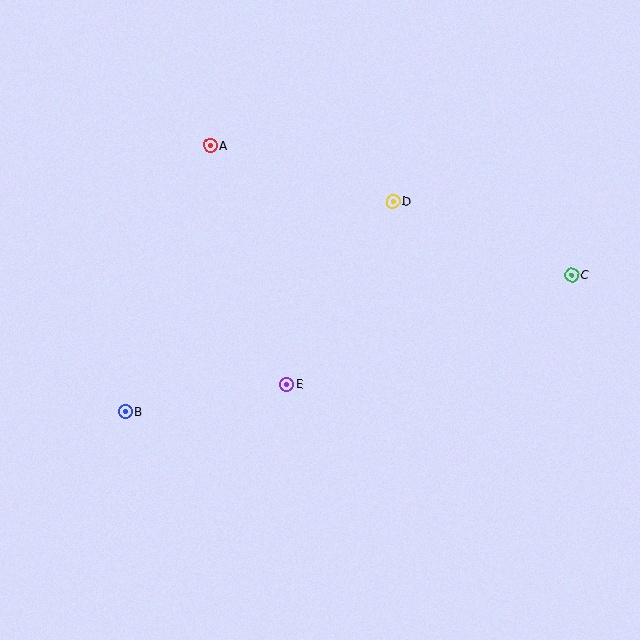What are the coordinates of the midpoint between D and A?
The midpoint between D and A is at (301, 173).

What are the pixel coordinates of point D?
Point D is at (393, 201).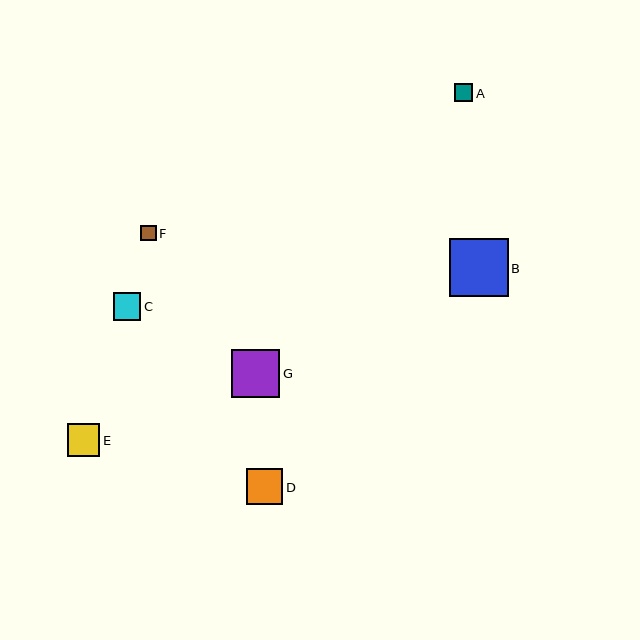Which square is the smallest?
Square F is the smallest with a size of approximately 15 pixels.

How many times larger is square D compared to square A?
Square D is approximately 2.0 times the size of square A.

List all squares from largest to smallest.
From largest to smallest: B, G, D, E, C, A, F.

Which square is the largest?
Square B is the largest with a size of approximately 58 pixels.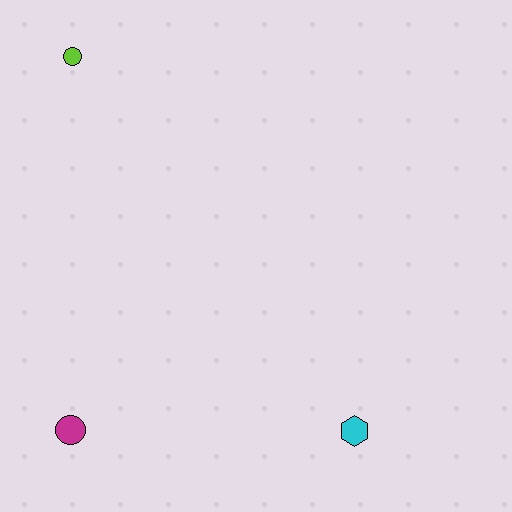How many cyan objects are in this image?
There is 1 cyan object.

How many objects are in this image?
There are 3 objects.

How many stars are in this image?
There are no stars.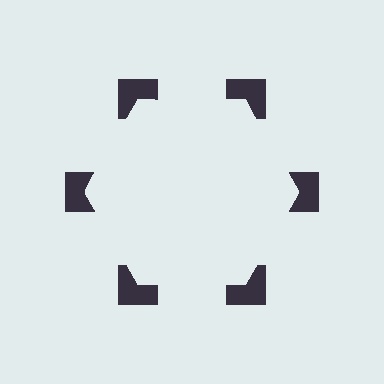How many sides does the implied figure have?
6 sides.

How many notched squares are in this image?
There are 6 — one at each vertex of the illusory hexagon.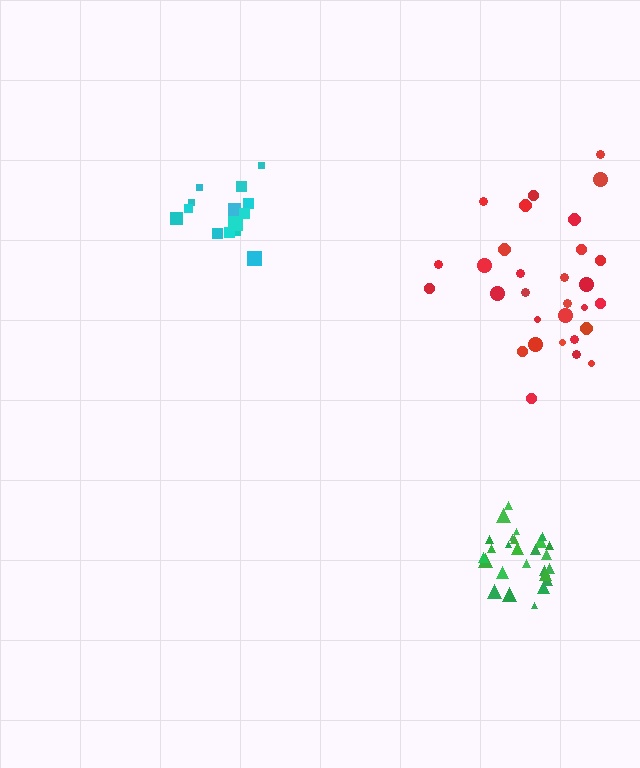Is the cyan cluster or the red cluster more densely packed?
Cyan.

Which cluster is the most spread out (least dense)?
Red.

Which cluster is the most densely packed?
Green.